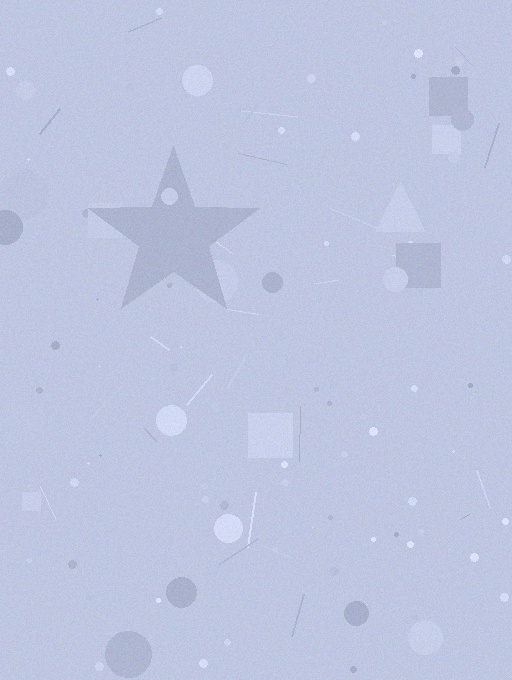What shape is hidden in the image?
A star is hidden in the image.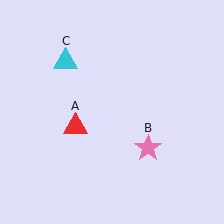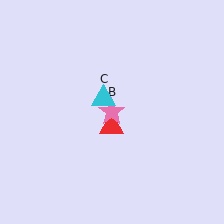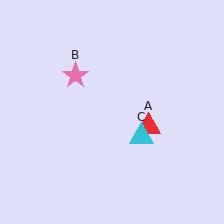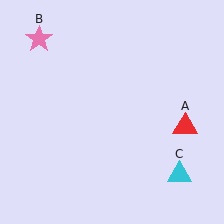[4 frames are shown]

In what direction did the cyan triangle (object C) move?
The cyan triangle (object C) moved down and to the right.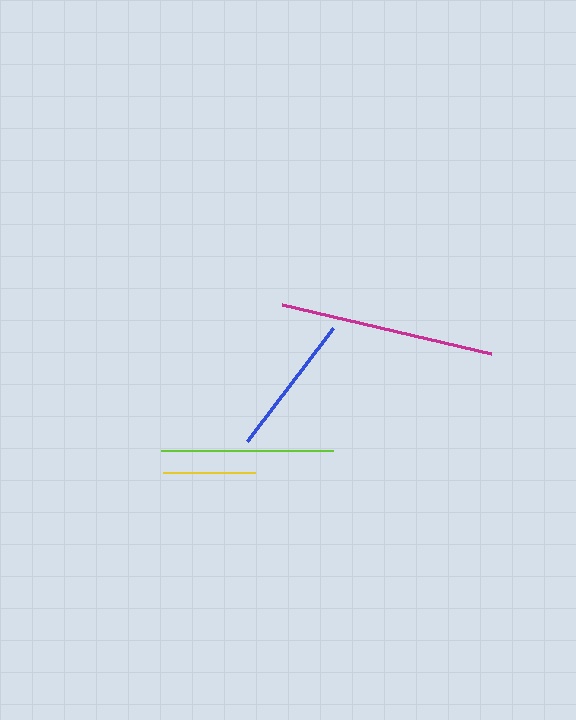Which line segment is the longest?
The magenta line is the longest at approximately 214 pixels.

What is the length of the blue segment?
The blue segment is approximately 142 pixels long.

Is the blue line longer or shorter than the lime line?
The lime line is longer than the blue line.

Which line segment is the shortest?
The yellow line is the shortest at approximately 93 pixels.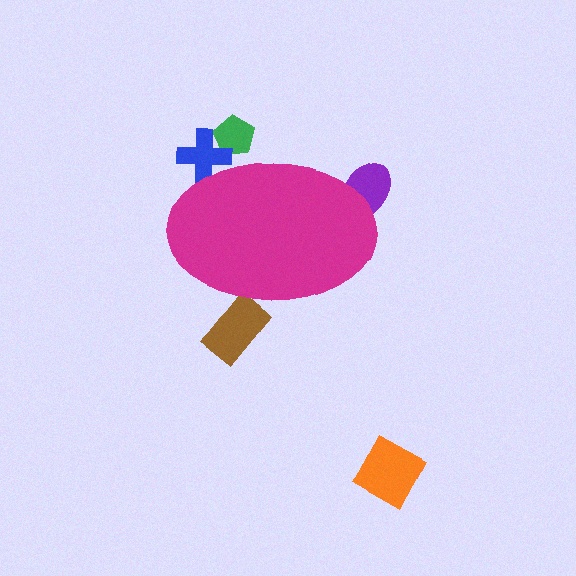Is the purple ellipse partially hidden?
Yes, the purple ellipse is partially hidden behind the magenta ellipse.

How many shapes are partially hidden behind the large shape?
4 shapes are partially hidden.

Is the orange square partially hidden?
No, the orange square is fully visible.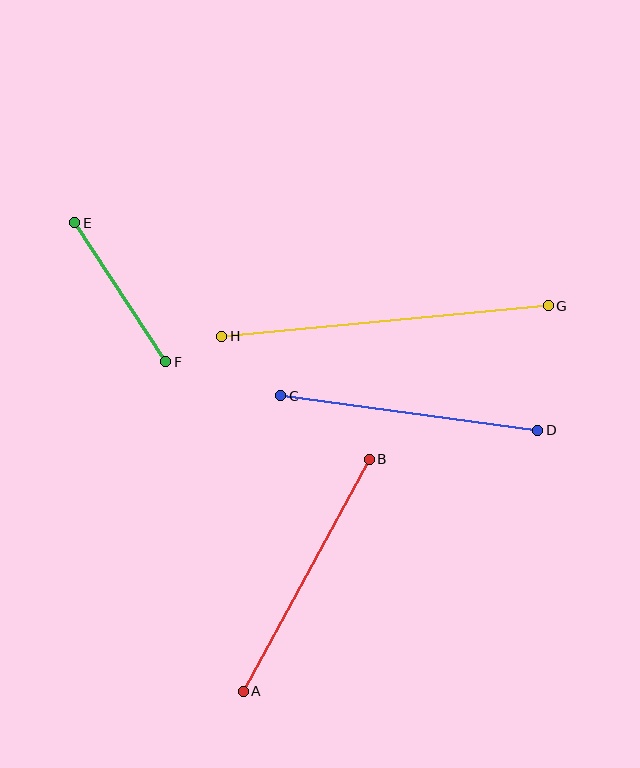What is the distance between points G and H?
The distance is approximately 328 pixels.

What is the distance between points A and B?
The distance is approximately 264 pixels.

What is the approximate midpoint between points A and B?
The midpoint is at approximately (306, 575) pixels.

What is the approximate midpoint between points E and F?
The midpoint is at approximately (120, 292) pixels.